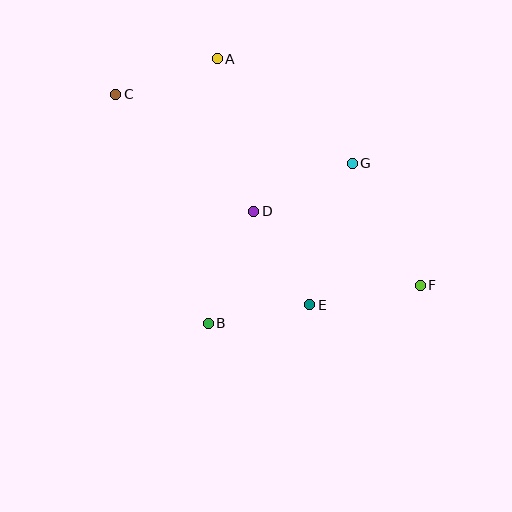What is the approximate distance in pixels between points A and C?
The distance between A and C is approximately 107 pixels.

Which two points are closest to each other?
Points B and E are closest to each other.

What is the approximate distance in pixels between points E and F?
The distance between E and F is approximately 112 pixels.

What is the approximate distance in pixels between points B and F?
The distance between B and F is approximately 215 pixels.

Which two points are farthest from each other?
Points C and F are farthest from each other.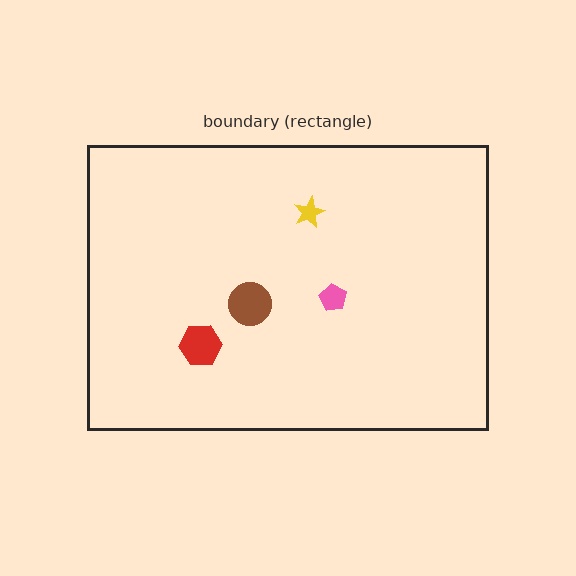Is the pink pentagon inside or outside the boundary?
Inside.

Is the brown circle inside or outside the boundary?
Inside.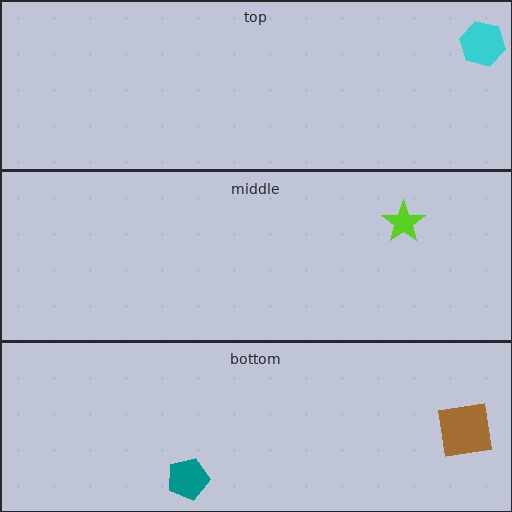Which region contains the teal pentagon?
The bottom region.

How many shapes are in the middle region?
1.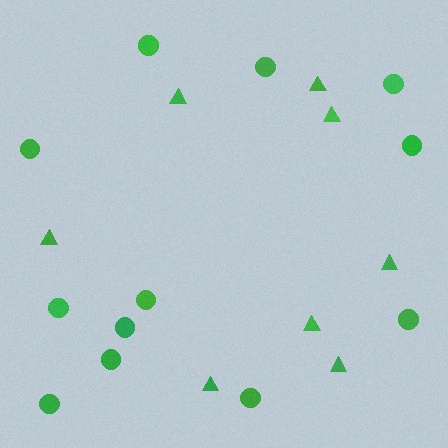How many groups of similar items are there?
There are 2 groups: one group of circles (12) and one group of triangles (8).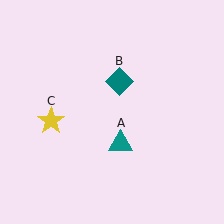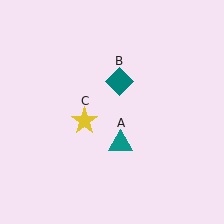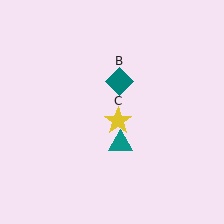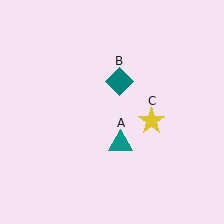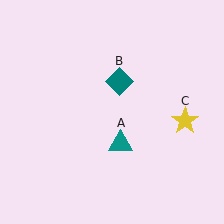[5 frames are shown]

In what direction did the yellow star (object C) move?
The yellow star (object C) moved right.